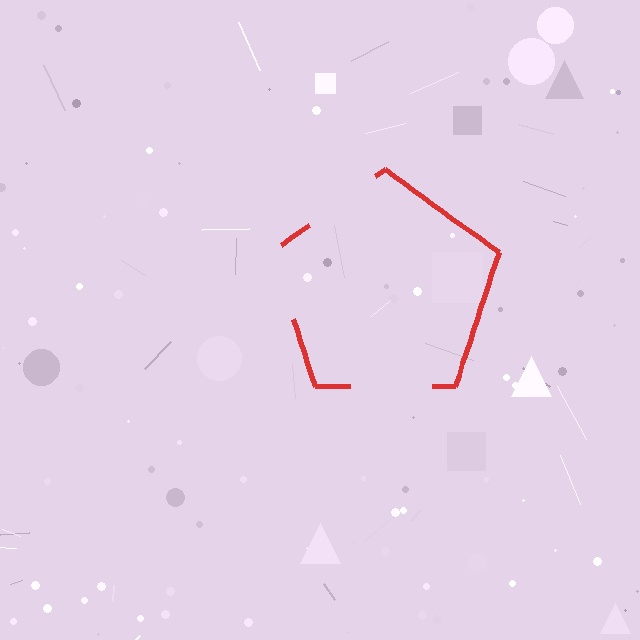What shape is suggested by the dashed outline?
The dashed outline suggests a pentagon.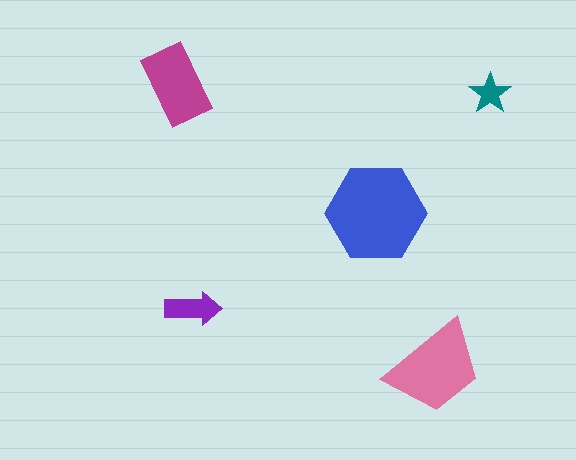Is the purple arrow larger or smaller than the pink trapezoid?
Smaller.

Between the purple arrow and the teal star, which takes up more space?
The purple arrow.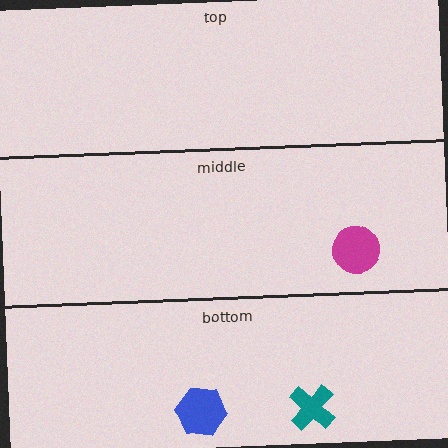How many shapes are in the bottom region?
2.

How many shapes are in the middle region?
1.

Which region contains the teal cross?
The bottom region.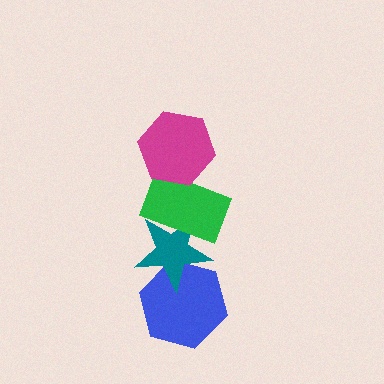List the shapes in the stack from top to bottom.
From top to bottom: the magenta hexagon, the green rectangle, the teal star, the blue hexagon.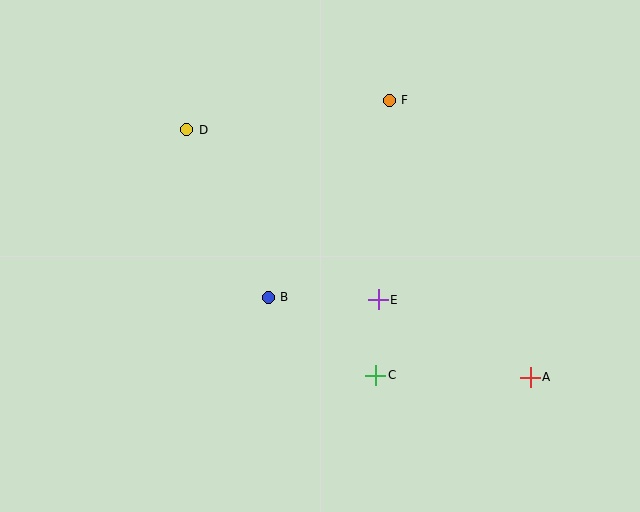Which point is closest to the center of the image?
Point B at (268, 297) is closest to the center.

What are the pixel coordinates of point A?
Point A is at (530, 377).